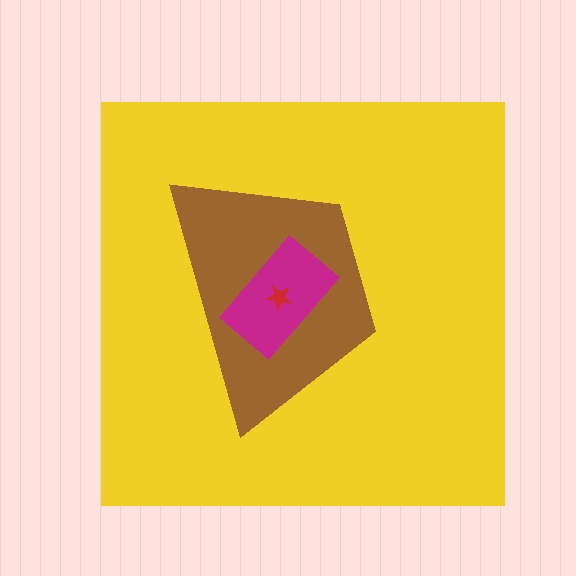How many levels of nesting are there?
4.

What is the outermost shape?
The yellow square.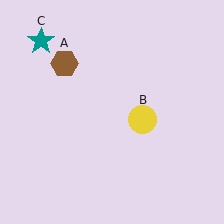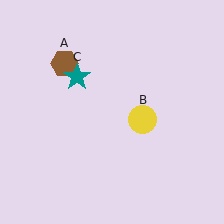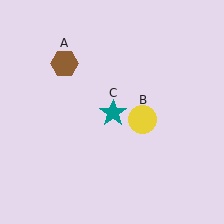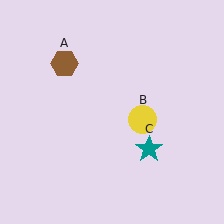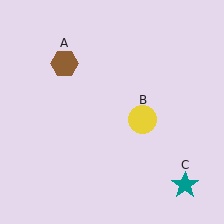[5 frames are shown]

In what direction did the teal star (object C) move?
The teal star (object C) moved down and to the right.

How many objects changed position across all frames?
1 object changed position: teal star (object C).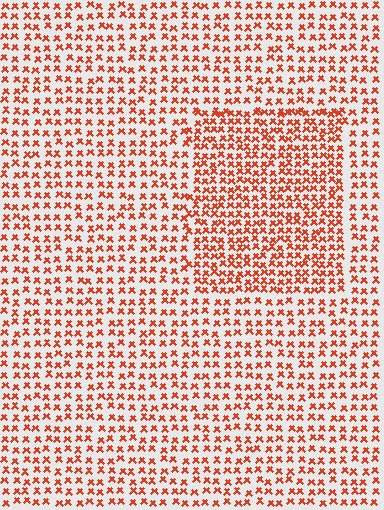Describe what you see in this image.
The image contains small red elements arranged at two different densities. A rectangle-shaped region is visible where the elements are more densely packed than the surrounding area.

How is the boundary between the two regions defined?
The boundary is defined by a change in element density (approximately 1.6x ratio). All elements are the same color, size, and shape.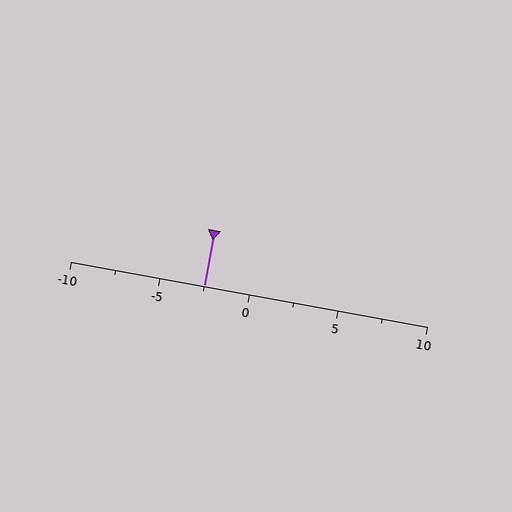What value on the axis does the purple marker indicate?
The marker indicates approximately -2.5.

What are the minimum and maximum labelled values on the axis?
The axis runs from -10 to 10.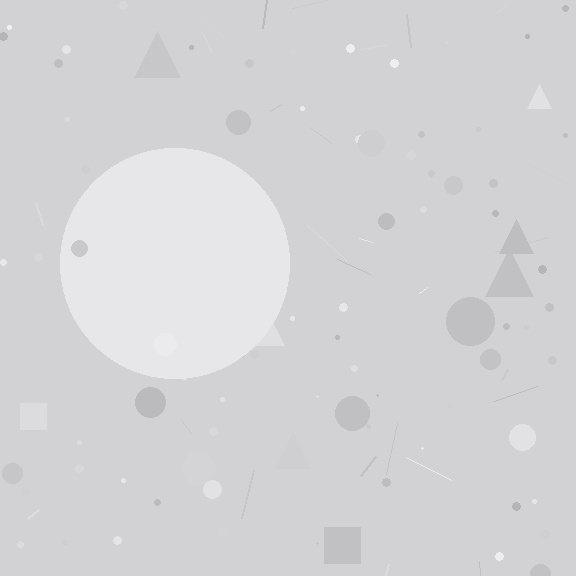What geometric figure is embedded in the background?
A circle is embedded in the background.